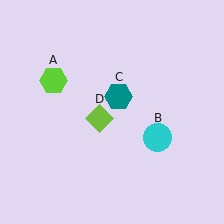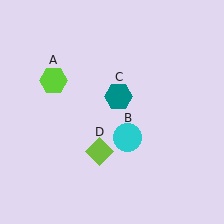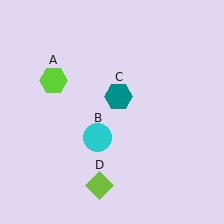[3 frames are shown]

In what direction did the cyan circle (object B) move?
The cyan circle (object B) moved left.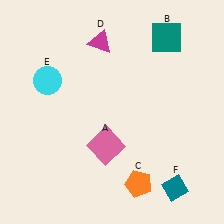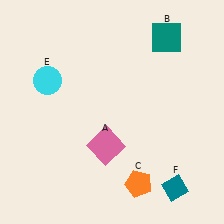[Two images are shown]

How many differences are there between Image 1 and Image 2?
There is 1 difference between the two images.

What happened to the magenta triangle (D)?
The magenta triangle (D) was removed in Image 2. It was in the top-left area of Image 1.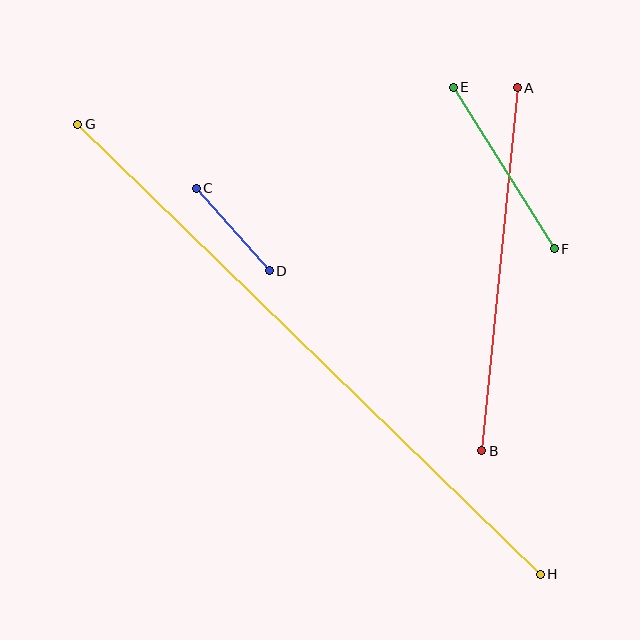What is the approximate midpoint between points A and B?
The midpoint is at approximately (499, 269) pixels.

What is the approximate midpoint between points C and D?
The midpoint is at approximately (233, 229) pixels.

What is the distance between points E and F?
The distance is approximately 190 pixels.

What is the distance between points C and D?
The distance is approximately 110 pixels.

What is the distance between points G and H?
The distance is approximately 645 pixels.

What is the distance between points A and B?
The distance is approximately 365 pixels.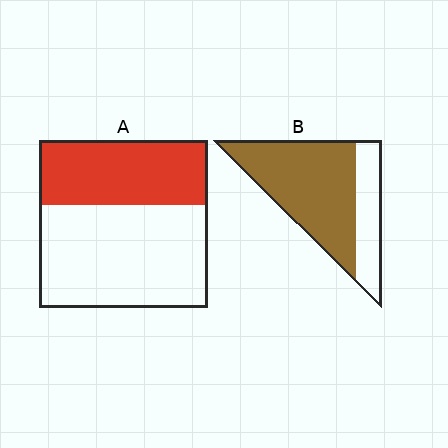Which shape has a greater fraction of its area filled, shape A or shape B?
Shape B.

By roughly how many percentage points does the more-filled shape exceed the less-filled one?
By roughly 35 percentage points (B over A).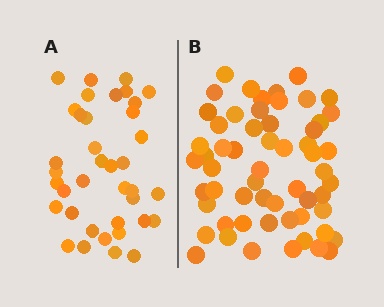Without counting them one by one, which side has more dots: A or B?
Region B (the right region) has more dots.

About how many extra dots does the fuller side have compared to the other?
Region B has approximately 20 more dots than region A.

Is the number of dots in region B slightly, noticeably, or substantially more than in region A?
Region B has substantially more. The ratio is roughly 1.5 to 1.